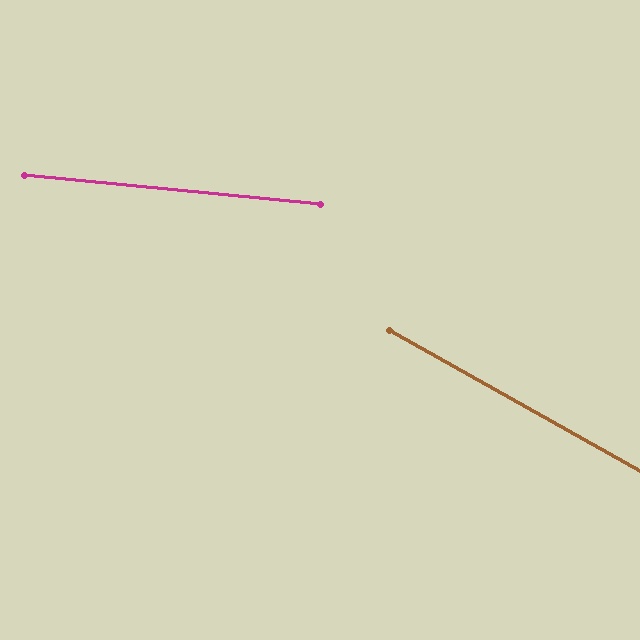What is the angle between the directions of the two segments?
Approximately 24 degrees.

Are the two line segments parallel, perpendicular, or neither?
Neither parallel nor perpendicular — they differ by about 24°.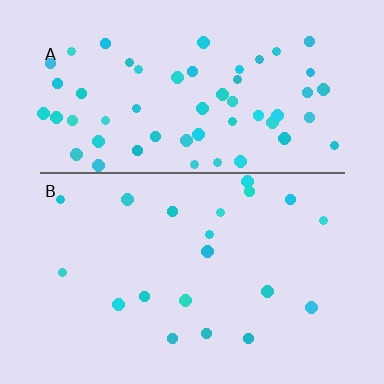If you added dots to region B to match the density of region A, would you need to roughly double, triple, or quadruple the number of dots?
Approximately triple.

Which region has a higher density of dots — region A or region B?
A (the top).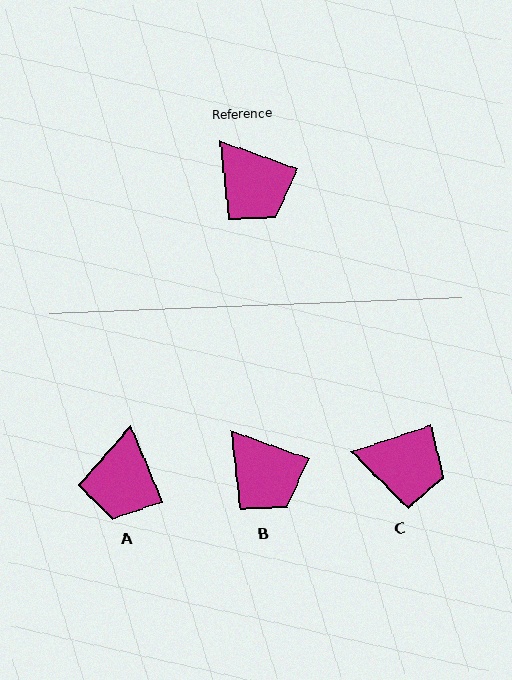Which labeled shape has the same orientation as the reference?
B.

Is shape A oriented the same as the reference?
No, it is off by about 47 degrees.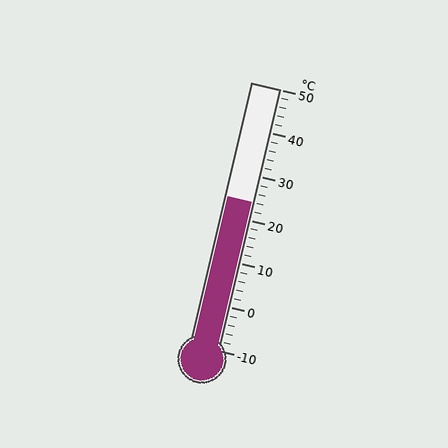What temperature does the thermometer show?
The thermometer shows approximately 24°C.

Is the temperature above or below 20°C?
The temperature is above 20°C.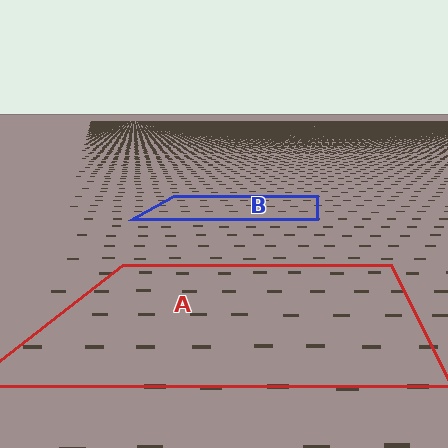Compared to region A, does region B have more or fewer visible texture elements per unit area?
Region B has more texture elements per unit area — they are packed more densely because it is farther away.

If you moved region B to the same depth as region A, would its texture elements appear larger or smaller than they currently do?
They would appear larger. At a closer depth, the same texture elements are projected at a bigger on-screen size.